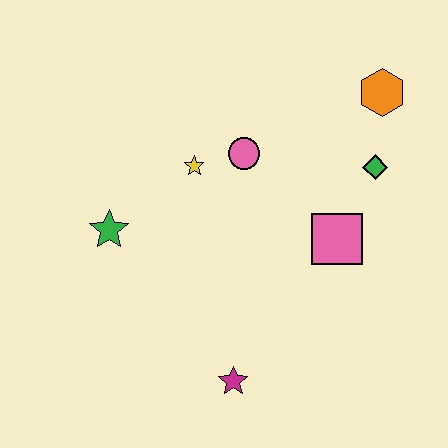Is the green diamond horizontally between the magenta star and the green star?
No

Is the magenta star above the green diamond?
No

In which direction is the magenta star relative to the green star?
The magenta star is below the green star.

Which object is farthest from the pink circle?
The magenta star is farthest from the pink circle.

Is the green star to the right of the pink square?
No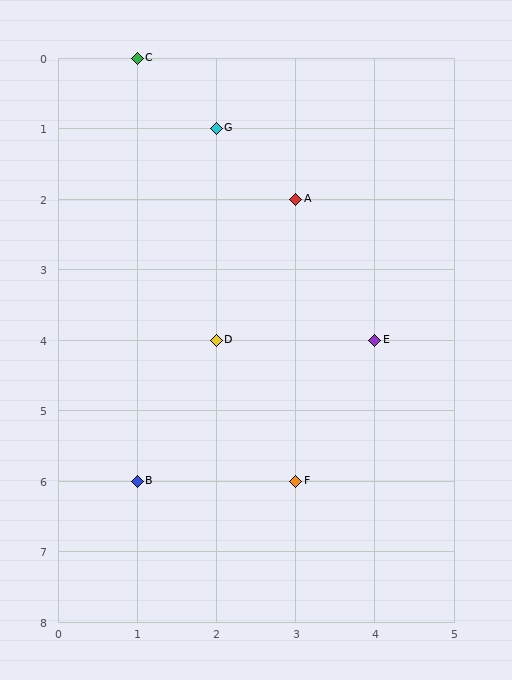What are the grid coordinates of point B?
Point B is at grid coordinates (1, 6).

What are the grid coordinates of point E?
Point E is at grid coordinates (4, 4).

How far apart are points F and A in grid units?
Points F and A are 4 rows apart.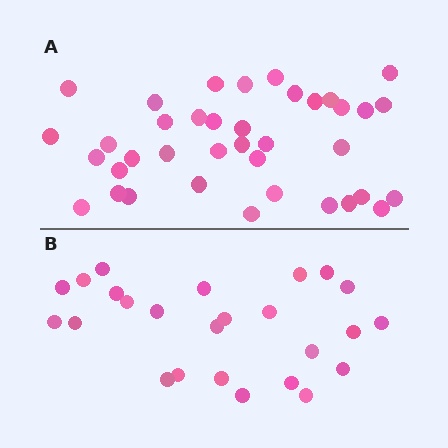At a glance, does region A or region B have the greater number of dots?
Region A (the top region) has more dots.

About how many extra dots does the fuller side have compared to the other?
Region A has approximately 15 more dots than region B.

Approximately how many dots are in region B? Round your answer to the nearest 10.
About 20 dots. (The exact count is 25, which rounds to 20.)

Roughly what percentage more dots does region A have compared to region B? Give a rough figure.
About 50% more.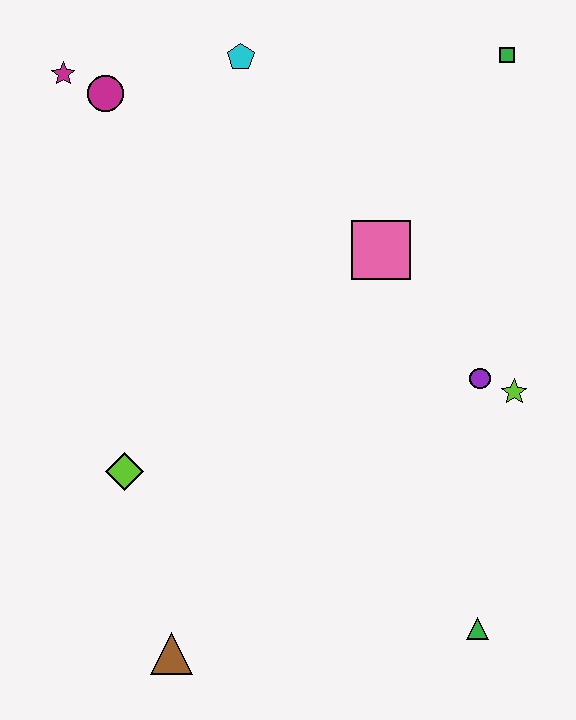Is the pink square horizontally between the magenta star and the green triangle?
Yes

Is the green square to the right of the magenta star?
Yes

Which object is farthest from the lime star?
The magenta star is farthest from the lime star.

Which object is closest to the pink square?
The purple circle is closest to the pink square.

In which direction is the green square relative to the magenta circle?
The green square is to the right of the magenta circle.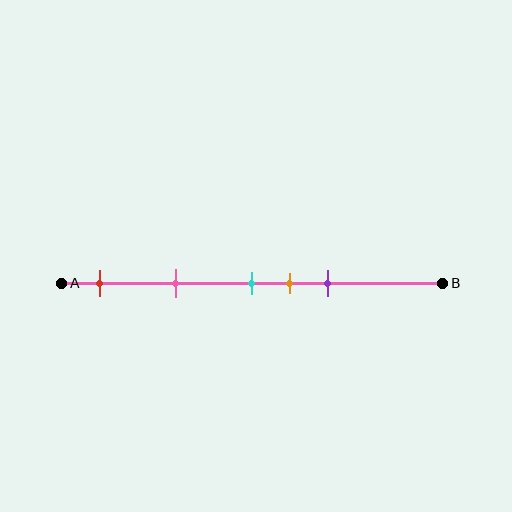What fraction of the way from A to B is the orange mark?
The orange mark is approximately 60% (0.6) of the way from A to B.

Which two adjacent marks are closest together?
The cyan and orange marks are the closest adjacent pair.